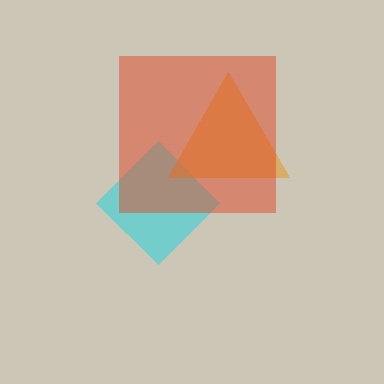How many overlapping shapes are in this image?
There are 3 overlapping shapes in the image.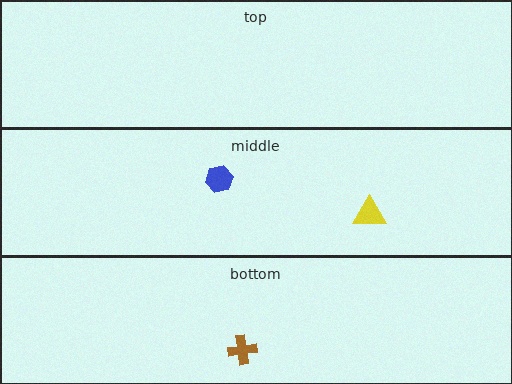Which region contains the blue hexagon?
The middle region.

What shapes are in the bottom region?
The brown cross.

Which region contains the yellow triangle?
The middle region.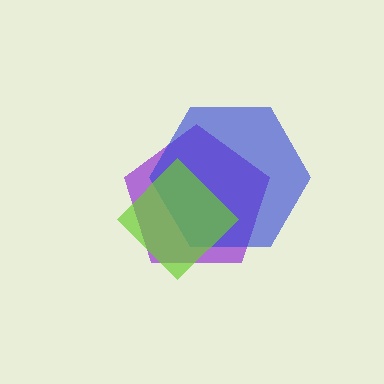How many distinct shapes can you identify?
There are 3 distinct shapes: a purple pentagon, a blue hexagon, a lime diamond.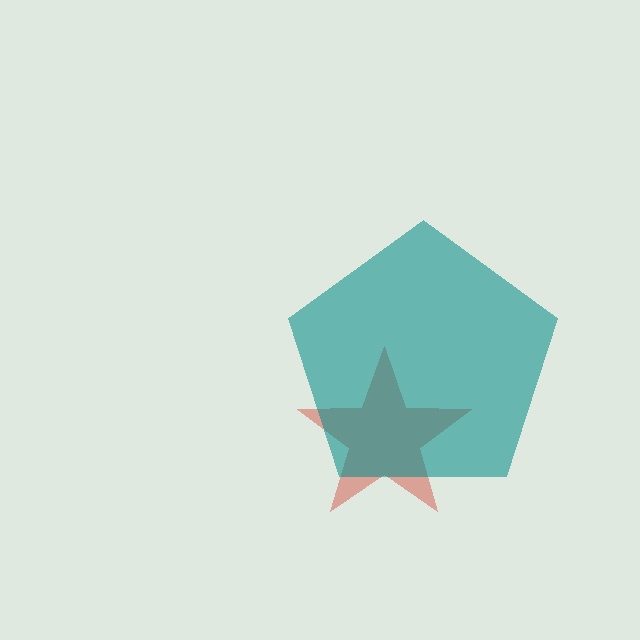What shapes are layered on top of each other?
The layered shapes are: a red star, a teal pentagon.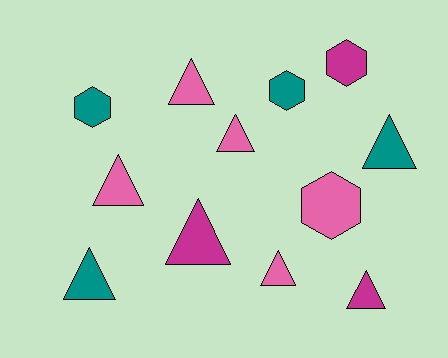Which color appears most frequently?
Pink, with 5 objects.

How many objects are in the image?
There are 12 objects.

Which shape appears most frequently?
Triangle, with 8 objects.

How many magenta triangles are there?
There are 2 magenta triangles.